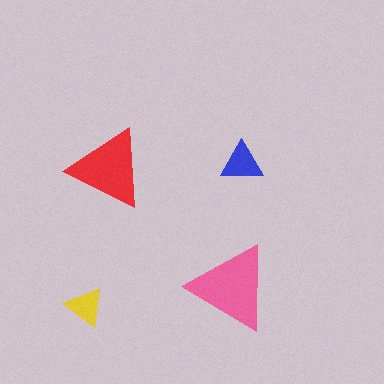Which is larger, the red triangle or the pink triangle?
The pink one.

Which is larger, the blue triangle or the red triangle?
The red one.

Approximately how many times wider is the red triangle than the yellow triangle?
About 2 times wider.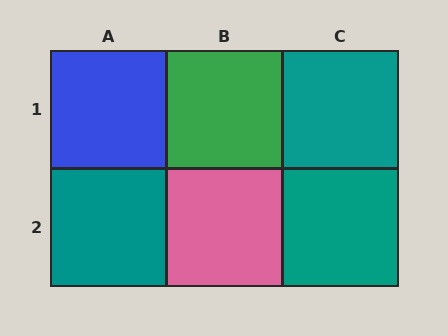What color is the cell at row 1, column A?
Blue.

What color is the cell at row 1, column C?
Teal.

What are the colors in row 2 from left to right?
Teal, pink, teal.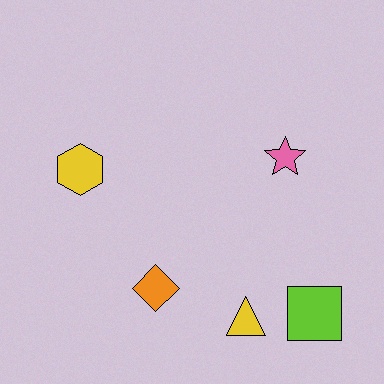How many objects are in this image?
There are 5 objects.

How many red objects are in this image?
There are no red objects.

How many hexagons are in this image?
There is 1 hexagon.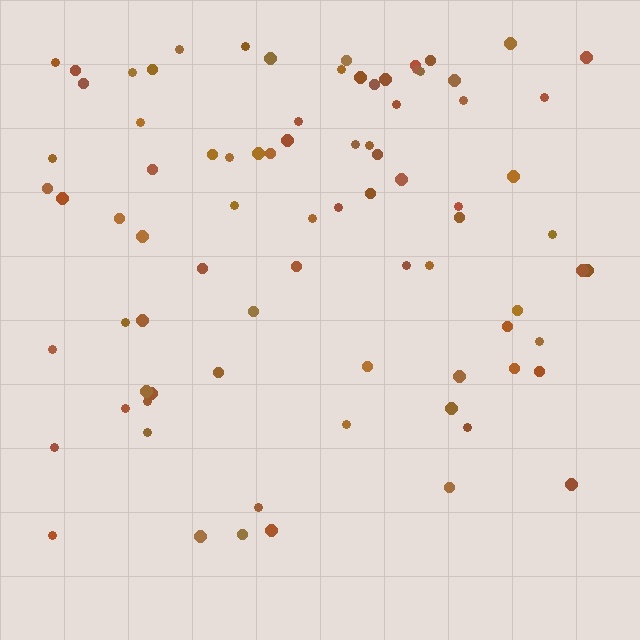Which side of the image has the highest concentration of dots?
The top.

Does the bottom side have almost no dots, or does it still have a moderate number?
Still a moderate number, just noticeably fewer than the top.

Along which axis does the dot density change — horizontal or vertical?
Vertical.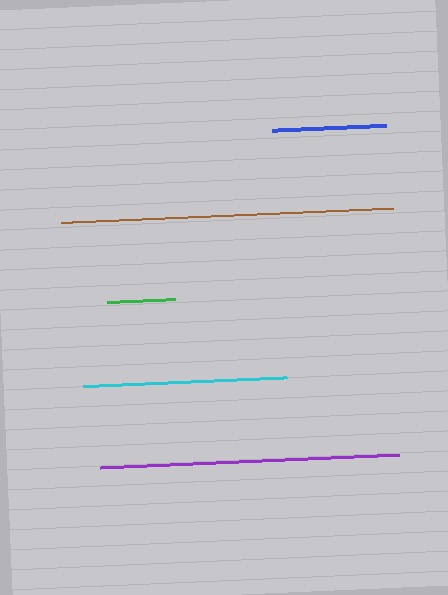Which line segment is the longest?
The brown line is the longest at approximately 332 pixels.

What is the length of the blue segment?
The blue segment is approximately 113 pixels long.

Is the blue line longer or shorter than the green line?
The blue line is longer than the green line.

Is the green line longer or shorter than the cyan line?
The cyan line is longer than the green line.